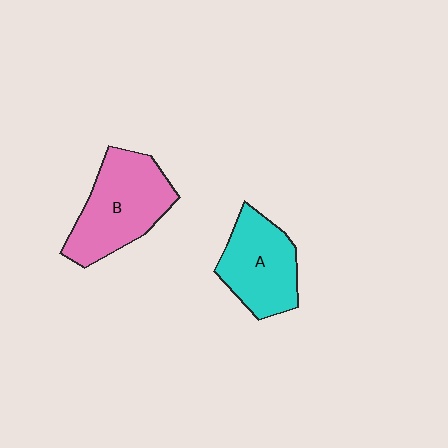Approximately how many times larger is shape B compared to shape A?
Approximately 1.2 times.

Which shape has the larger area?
Shape B (pink).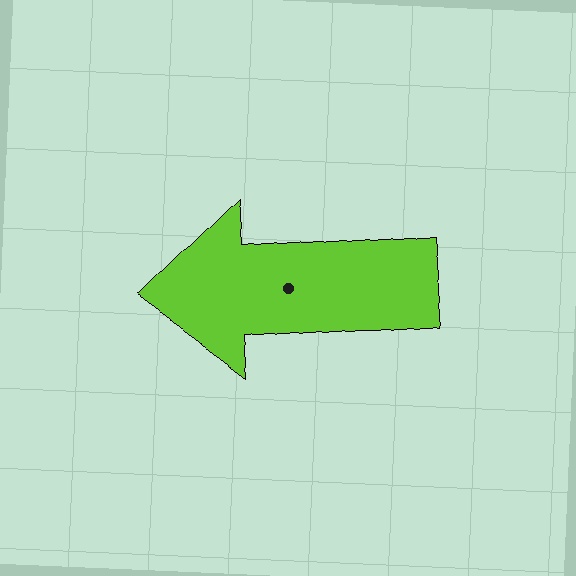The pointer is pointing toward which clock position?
Roughly 9 o'clock.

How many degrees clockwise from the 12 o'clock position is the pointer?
Approximately 266 degrees.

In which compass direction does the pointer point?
West.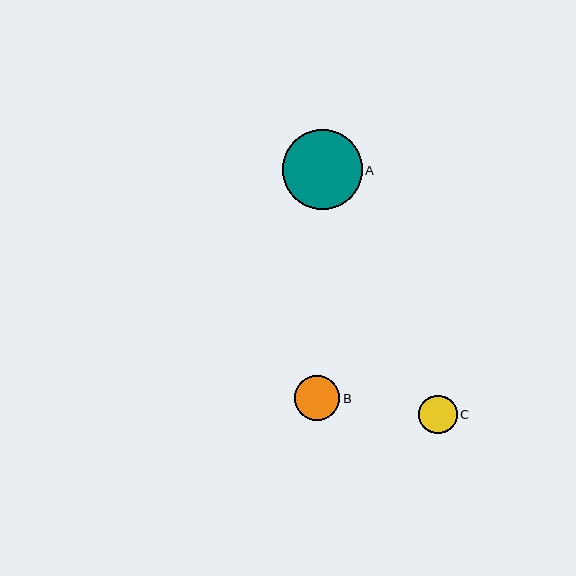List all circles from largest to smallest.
From largest to smallest: A, B, C.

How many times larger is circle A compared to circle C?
Circle A is approximately 2.1 times the size of circle C.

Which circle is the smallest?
Circle C is the smallest with a size of approximately 39 pixels.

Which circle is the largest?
Circle A is the largest with a size of approximately 79 pixels.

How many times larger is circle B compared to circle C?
Circle B is approximately 1.2 times the size of circle C.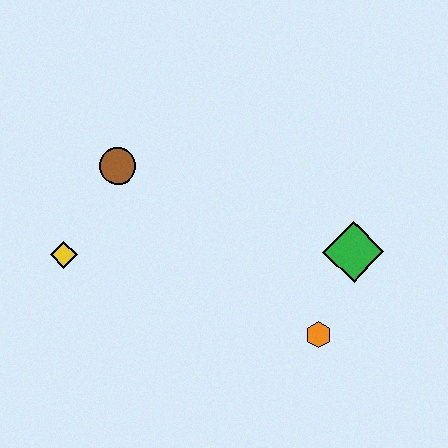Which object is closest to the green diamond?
The orange hexagon is closest to the green diamond.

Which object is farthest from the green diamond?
The yellow diamond is farthest from the green diamond.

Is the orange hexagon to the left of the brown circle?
No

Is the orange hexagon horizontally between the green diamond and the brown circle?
Yes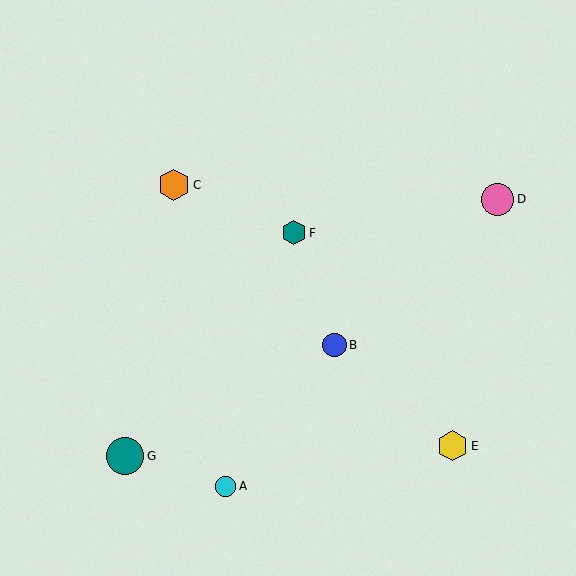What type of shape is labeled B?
Shape B is a blue circle.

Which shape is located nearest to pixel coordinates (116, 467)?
The teal circle (labeled G) at (125, 456) is nearest to that location.